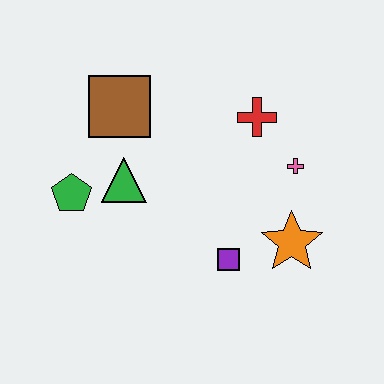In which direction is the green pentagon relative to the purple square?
The green pentagon is to the left of the purple square.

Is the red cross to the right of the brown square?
Yes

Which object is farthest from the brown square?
The orange star is farthest from the brown square.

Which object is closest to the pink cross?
The red cross is closest to the pink cross.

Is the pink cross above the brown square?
No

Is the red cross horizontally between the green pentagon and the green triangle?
No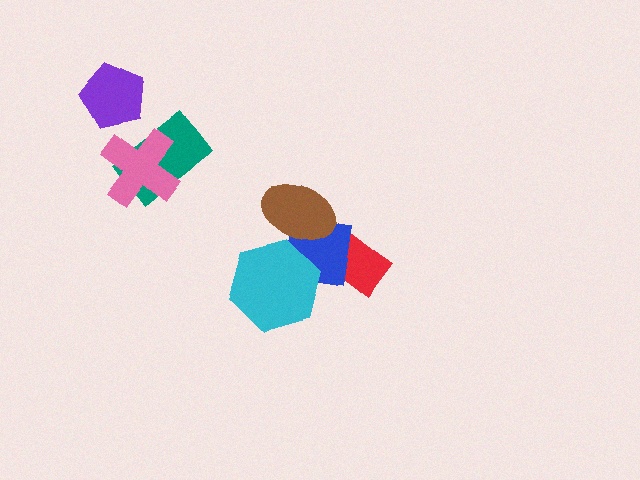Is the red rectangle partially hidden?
Yes, it is partially covered by another shape.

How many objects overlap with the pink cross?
1 object overlaps with the pink cross.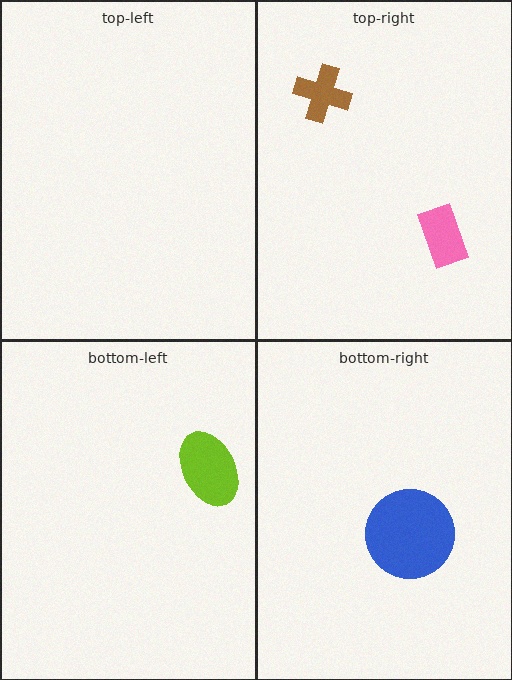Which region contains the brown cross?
The top-right region.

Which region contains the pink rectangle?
The top-right region.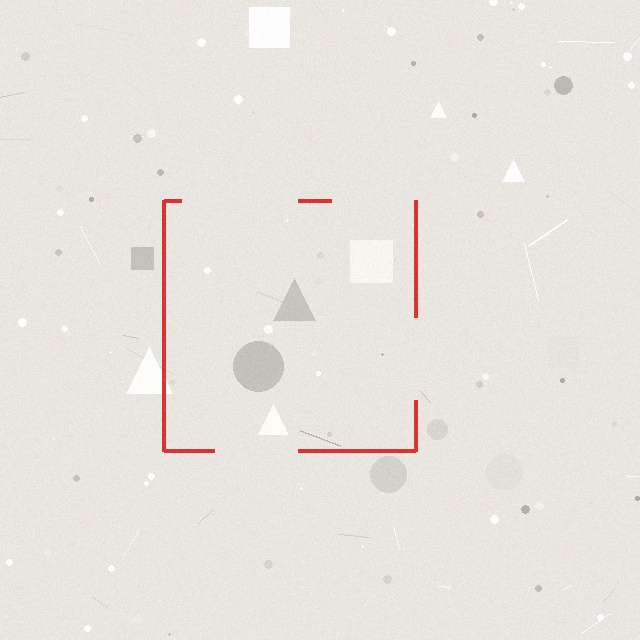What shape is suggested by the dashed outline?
The dashed outline suggests a square.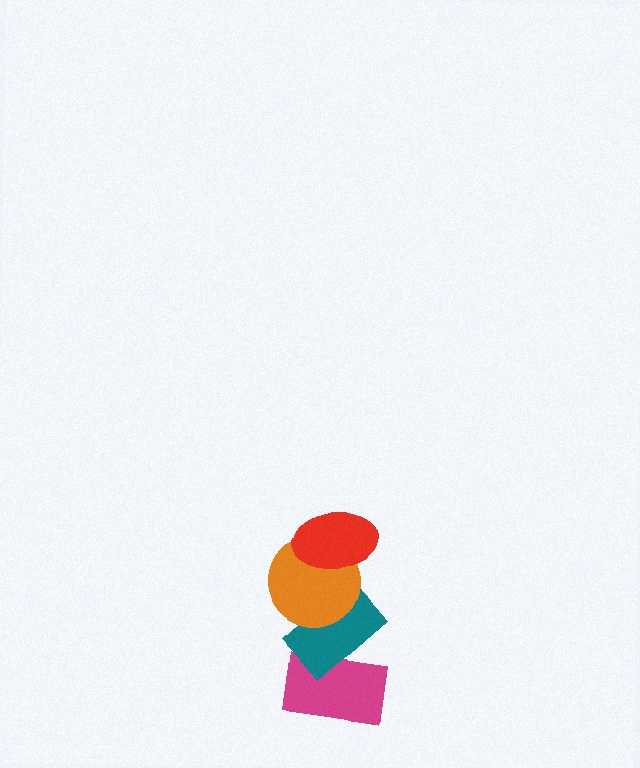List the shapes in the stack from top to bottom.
From top to bottom: the red ellipse, the orange circle, the teal rectangle, the magenta rectangle.